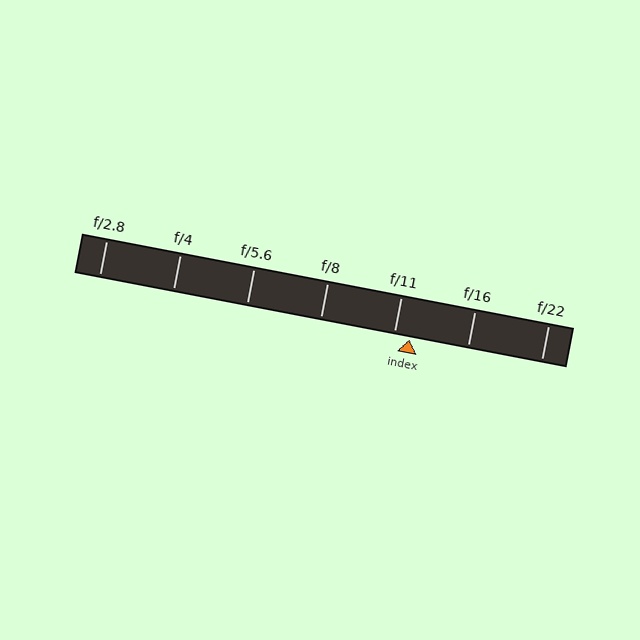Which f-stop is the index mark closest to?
The index mark is closest to f/11.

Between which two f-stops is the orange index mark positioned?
The index mark is between f/11 and f/16.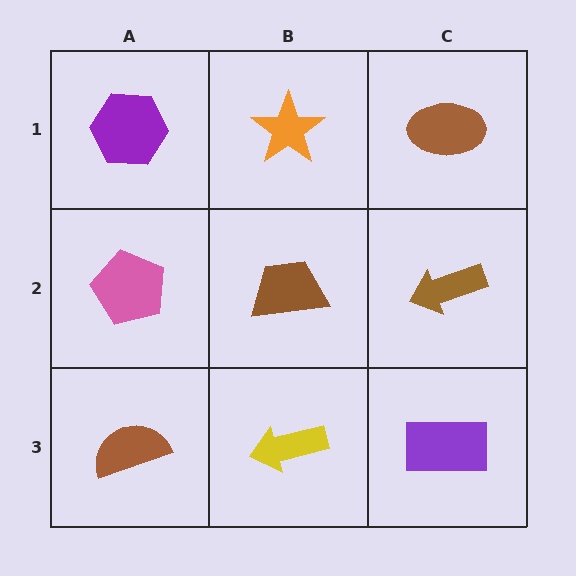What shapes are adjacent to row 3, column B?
A brown trapezoid (row 2, column B), a brown semicircle (row 3, column A), a purple rectangle (row 3, column C).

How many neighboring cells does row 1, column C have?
2.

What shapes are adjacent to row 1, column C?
A brown arrow (row 2, column C), an orange star (row 1, column B).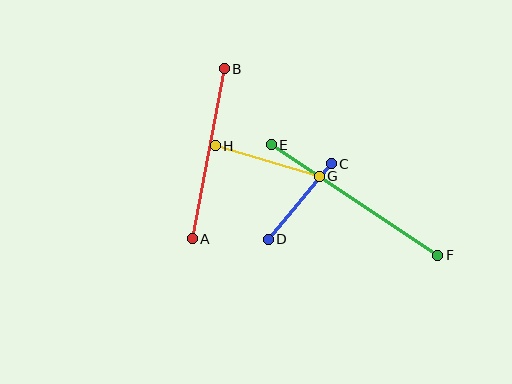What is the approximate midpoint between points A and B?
The midpoint is at approximately (208, 154) pixels.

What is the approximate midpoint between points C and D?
The midpoint is at approximately (300, 202) pixels.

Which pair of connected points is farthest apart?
Points E and F are farthest apart.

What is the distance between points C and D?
The distance is approximately 99 pixels.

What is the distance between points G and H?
The distance is approximately 108 pixels.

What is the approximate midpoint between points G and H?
The midpoint is at approximately (267, 161) pixels.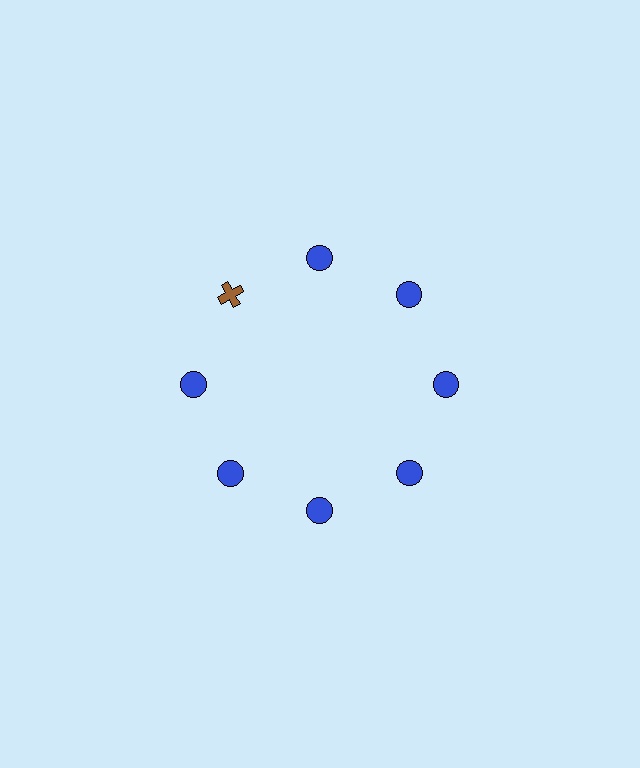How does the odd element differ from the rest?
It differs in both color (brown instead of blue) and shape (cross instead of circle).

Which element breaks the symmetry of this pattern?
The brown cross at roughly the 10 o'clock position breaks the symmetry. All other shapes are blue circles.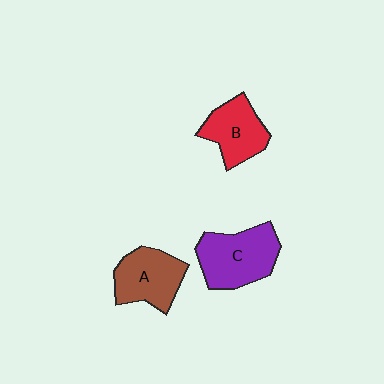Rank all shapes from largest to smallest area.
From largest to smallest: C (purple), A (brown), B (red).